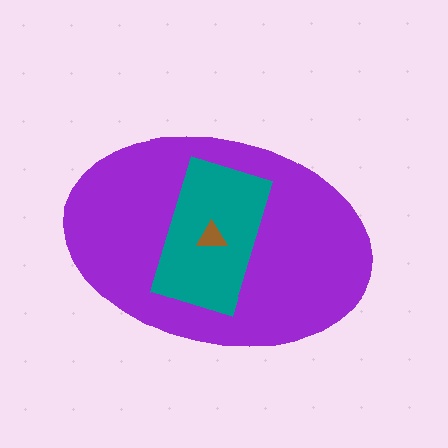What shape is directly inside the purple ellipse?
The teal rectangle.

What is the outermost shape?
The purple ellipse.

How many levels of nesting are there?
3.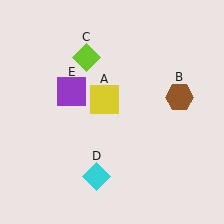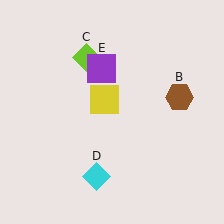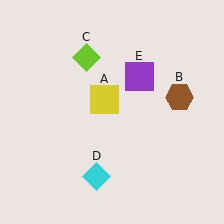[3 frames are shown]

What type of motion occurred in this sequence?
The purple square (object E) rotated clockwise around the center of the scene.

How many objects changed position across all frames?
1 object changed position: purple square (object E).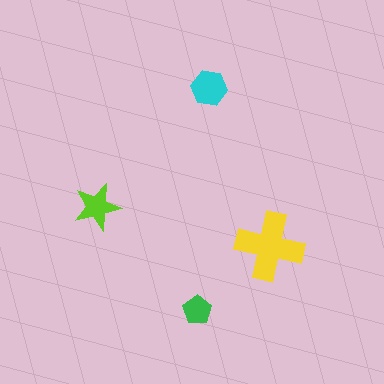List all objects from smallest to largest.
The green pentagon, the lime star, the cyan hexagon, the yellow cross.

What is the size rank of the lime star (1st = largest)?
3rd.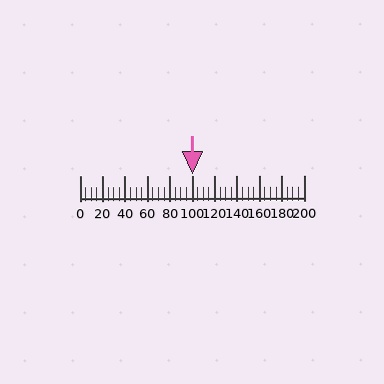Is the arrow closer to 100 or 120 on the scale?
The arrow is closer to 100.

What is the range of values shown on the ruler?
The ruler shows values from 0 to 200.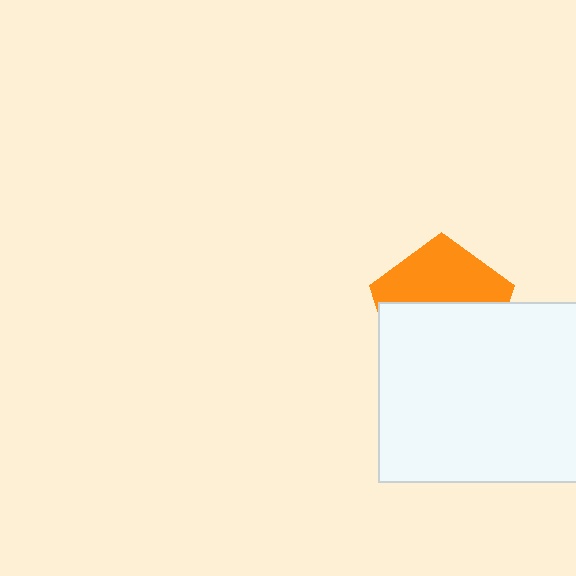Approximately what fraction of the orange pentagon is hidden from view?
Roughly 56% of the orange pentagon is hidden behind the white rectangle.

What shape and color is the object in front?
The object in front is a white rectangle.